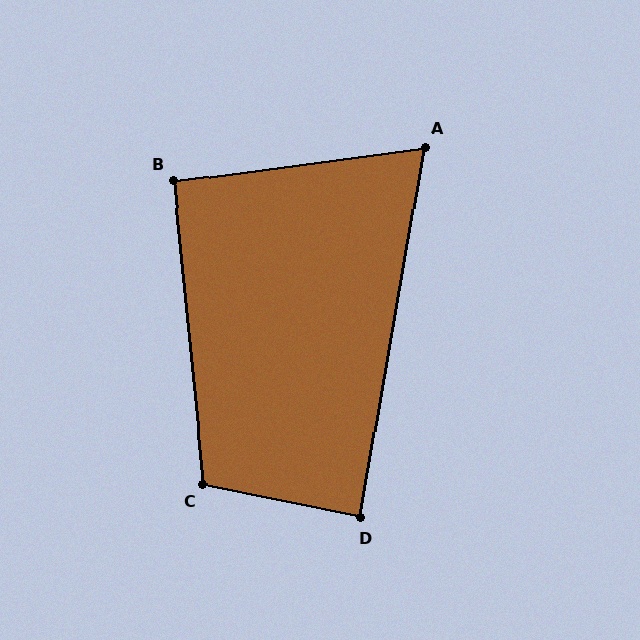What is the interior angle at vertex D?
Approximately 88 degrees (approximately right).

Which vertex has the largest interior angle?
C, at approximately 107 degrees.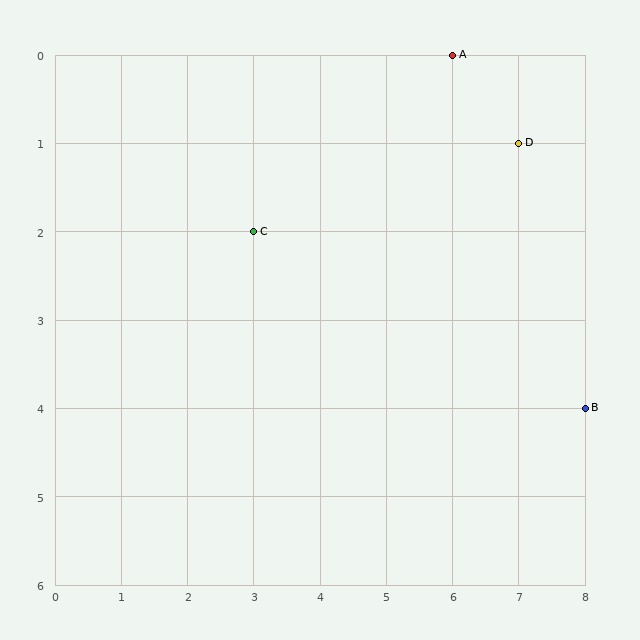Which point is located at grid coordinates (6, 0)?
Point A is at (6, 0).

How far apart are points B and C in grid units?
Points B and C are 5 columns and 2 rows apart (about 5.4 grid units diagonally).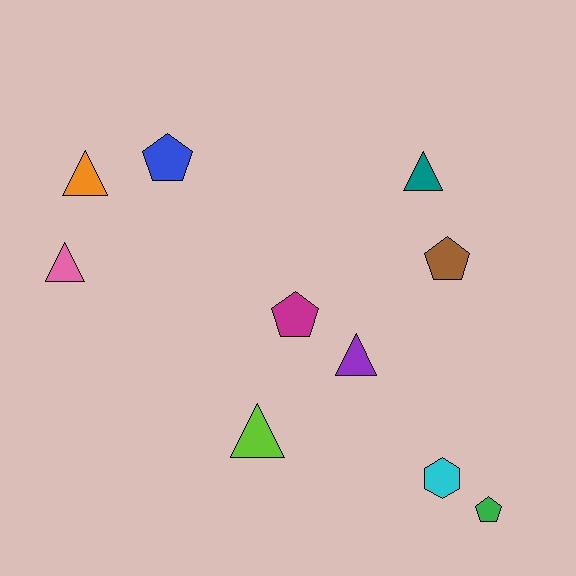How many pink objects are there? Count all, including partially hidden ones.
There is 1 pink object.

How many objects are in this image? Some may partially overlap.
There are 10 objects.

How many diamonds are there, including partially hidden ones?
There are no diamonds.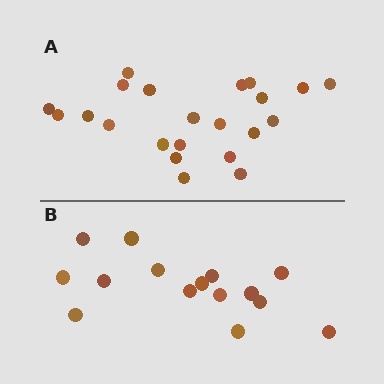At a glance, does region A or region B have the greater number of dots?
Region A (the top region) has more dots.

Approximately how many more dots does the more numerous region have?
Region A has roughly 8 or so more dots than region B.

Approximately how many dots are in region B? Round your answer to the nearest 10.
About 20 dots. (The exact count is 15, which rounds to 20.)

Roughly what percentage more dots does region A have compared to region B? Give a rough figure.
About 45% more.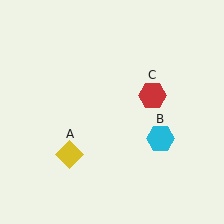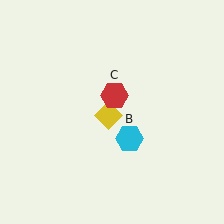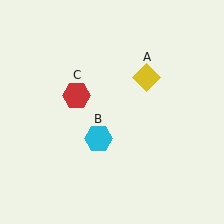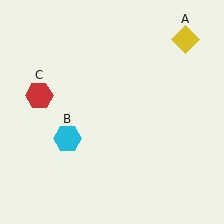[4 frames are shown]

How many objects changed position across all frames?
3 objects changed position: yellow diamond (object A), cyan hexagon (object B), red hexagon (object C).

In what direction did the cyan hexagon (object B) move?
The cyan hexagon (object B) moved left.